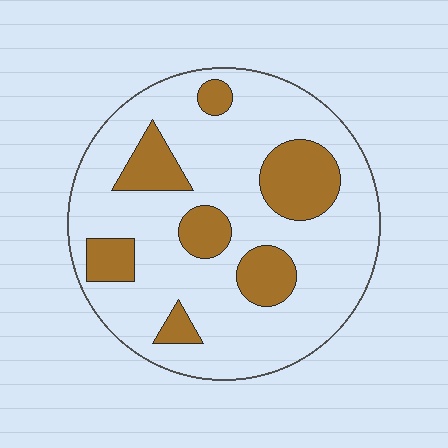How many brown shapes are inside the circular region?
7.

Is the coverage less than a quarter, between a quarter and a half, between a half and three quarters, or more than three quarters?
Less than a quarter.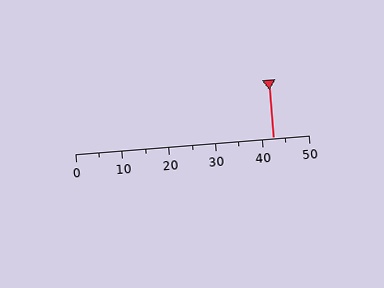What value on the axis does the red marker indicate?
The marker indicates approximately 42.5.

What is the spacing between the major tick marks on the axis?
The major ticks are spaced 10 apart.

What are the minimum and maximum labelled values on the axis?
The axis runs from 0 to 50.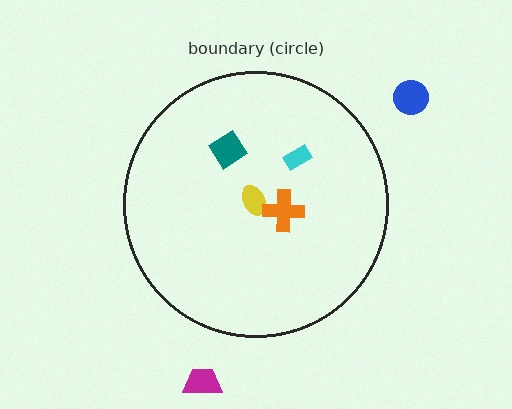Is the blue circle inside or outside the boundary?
Outside.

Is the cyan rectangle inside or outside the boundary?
Inside.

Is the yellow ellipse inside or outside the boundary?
Inside.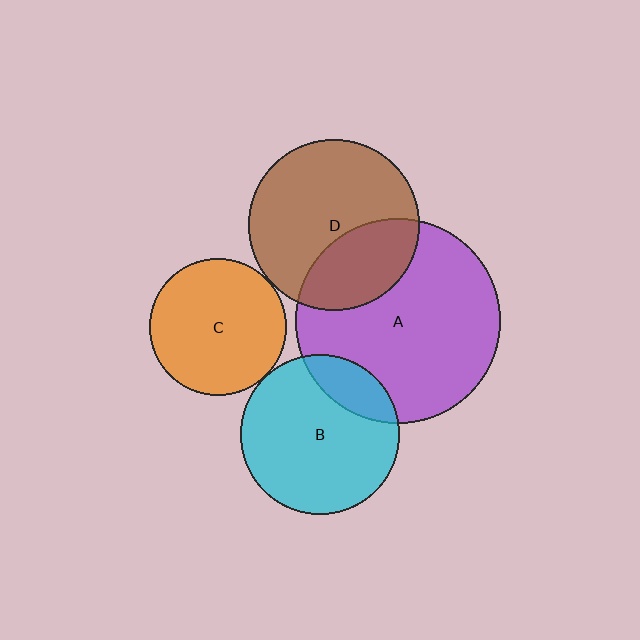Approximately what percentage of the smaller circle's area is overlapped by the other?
Approximately 20%.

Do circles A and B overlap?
Yes.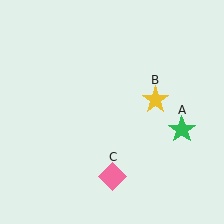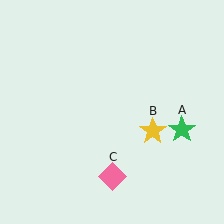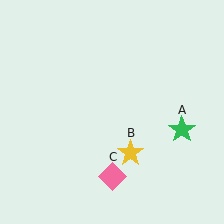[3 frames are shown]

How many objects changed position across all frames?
1 object changed position: yellow star (object B).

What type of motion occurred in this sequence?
The yellow star (object B) rotated clockwise around the center of the scene.